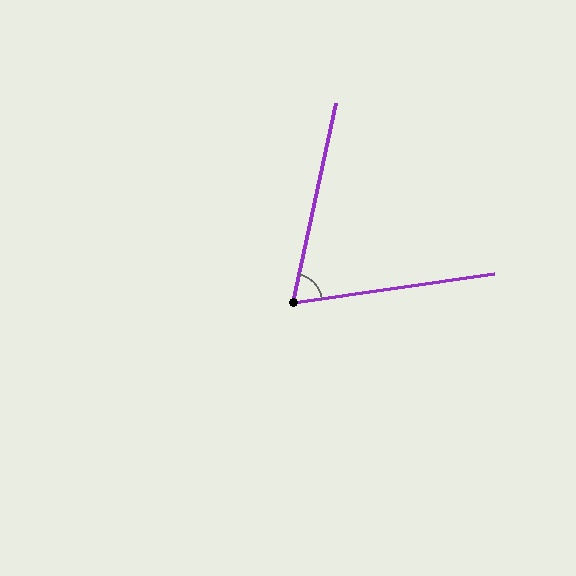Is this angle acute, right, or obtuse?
It is acute.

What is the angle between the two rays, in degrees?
Approximately 70 degrees.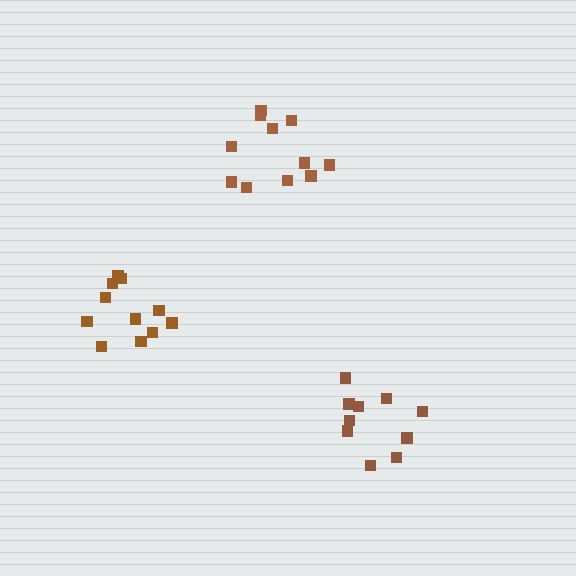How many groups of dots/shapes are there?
There are 3 groups.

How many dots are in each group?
Group 1: 11 dots, Group 2: 10 dots, Group 3: 11 dots (32 total).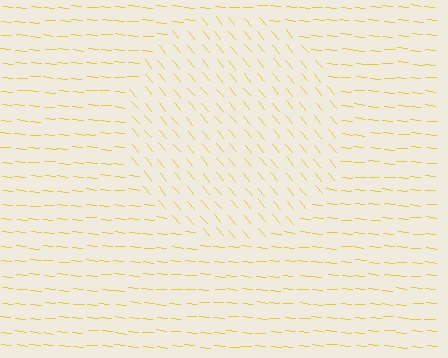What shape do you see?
I see a circle.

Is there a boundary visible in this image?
Yes, there is a texture boundary formed by a change in line orientation.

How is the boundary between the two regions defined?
The boundary is defined purely by a change in line orientation (approximately 45 degrees difference). All lines are the same color and thickness.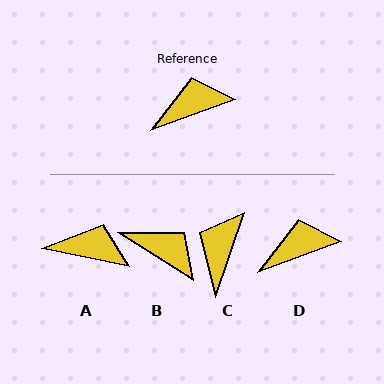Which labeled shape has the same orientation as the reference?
D.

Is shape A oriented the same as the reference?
No, it is off by about 32 degrees.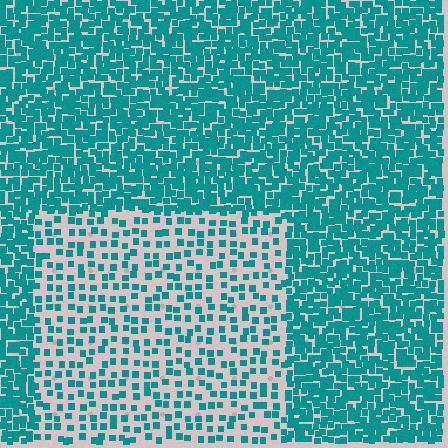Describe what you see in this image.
The image contains small teal elements arranged at two different densities. A rectangle-shaped region is visible where the elements are less densely packed than the surrounding area.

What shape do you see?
I see a rectangle.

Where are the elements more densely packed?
The elements are more densely packed outside the rectangle boundary.